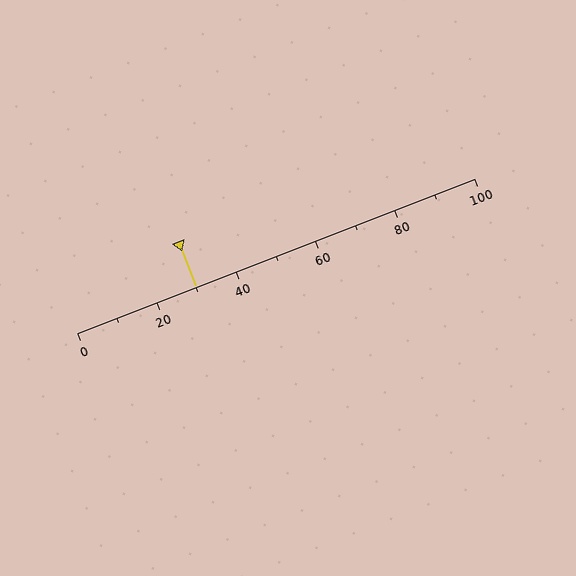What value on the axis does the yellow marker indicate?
The marker indicates approximately 30.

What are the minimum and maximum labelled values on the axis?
The axis runs from 0 to 100.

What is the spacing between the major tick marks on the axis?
The major ticks are spaced 20 apart.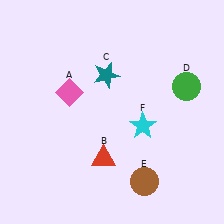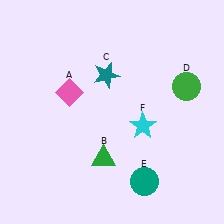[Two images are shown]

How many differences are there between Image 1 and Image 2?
There are 2 differences between the two images.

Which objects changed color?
B changed from red to green. E changed from brown to teal.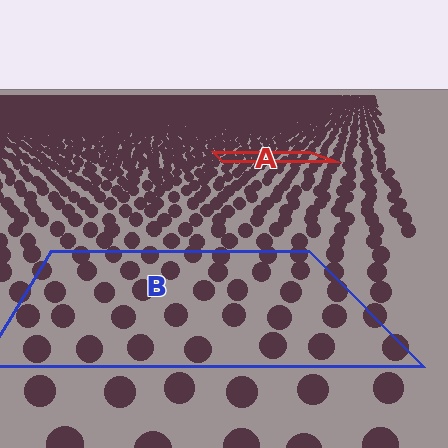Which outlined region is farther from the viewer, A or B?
Region A is farther from the viewer — the texture elements inside it appear smaller and more densely packed.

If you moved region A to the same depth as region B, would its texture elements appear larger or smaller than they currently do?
They would appear larger. At a closer depth, the same texture elements are projected at a bigger on-screen size.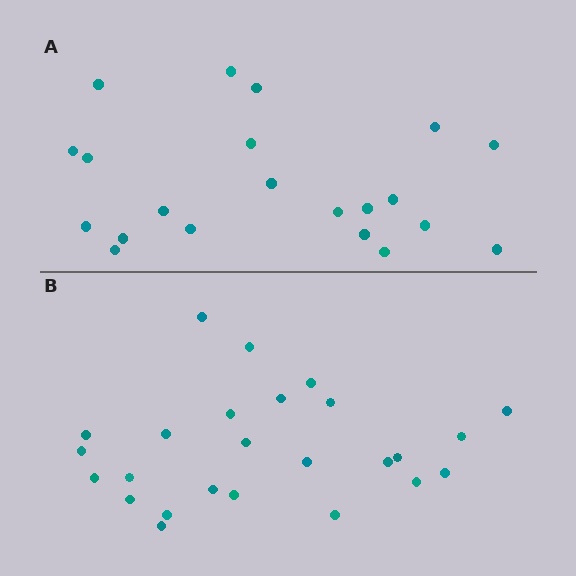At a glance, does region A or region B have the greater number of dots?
Region B (the bottom region) has more dots.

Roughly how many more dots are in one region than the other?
Region B has about 4 more dots than region A.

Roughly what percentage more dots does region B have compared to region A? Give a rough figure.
About 20% more.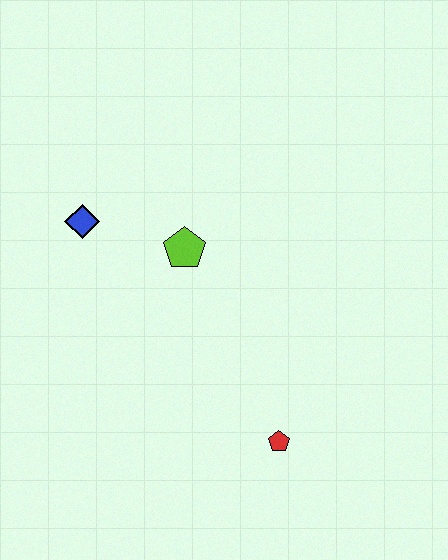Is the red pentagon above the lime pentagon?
No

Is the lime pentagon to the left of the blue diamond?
No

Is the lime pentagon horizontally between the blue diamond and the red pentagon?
Yes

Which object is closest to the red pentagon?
The lime pentagon is closest to the red pentagon.